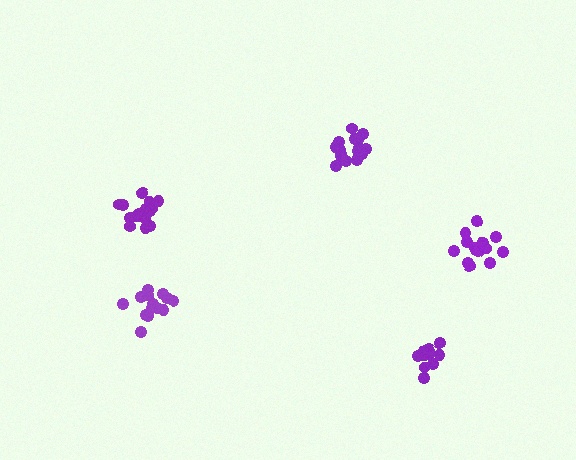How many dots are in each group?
Group 1: 11 dots, Group 2: 16 dots, Group 3: 14 dots, Group 4: 16 dots, Group 5: 14 dots (71 total).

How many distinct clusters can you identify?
There are 5 distinct clusters.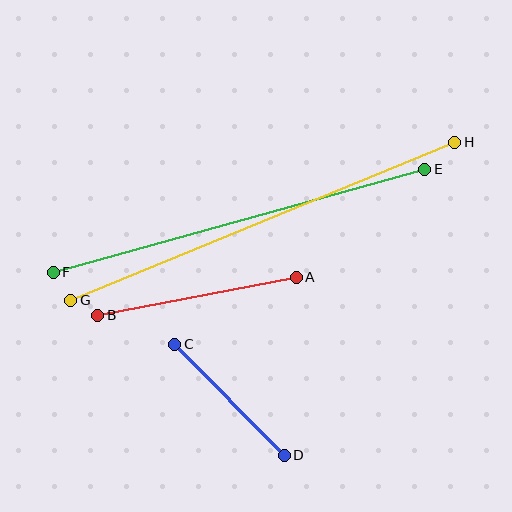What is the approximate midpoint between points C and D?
The midpoint is at approximately (229, 400) pixels.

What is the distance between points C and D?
The distance is approximately 156 pixels.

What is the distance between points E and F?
The distance is approximately 385 pixels.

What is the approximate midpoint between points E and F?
The midpoint is at approximately (239, 221) pixels.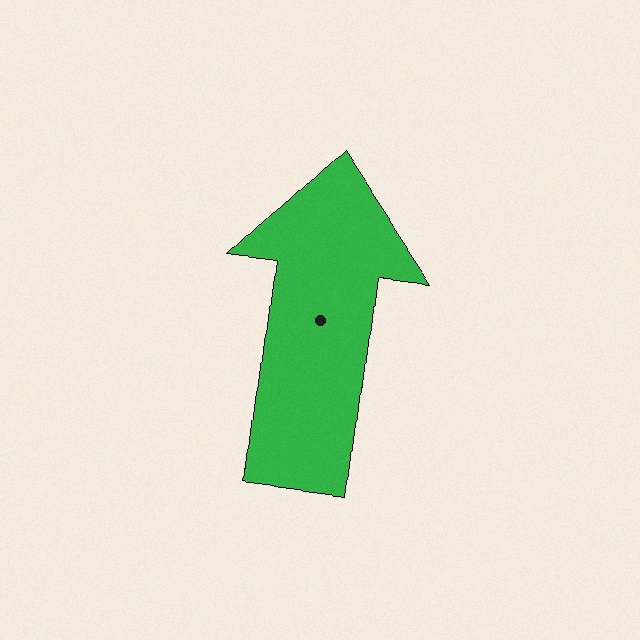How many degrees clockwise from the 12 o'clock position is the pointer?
Approximately 7 degrees.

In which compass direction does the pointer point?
North.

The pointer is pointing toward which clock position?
Roughly 12 o'clock.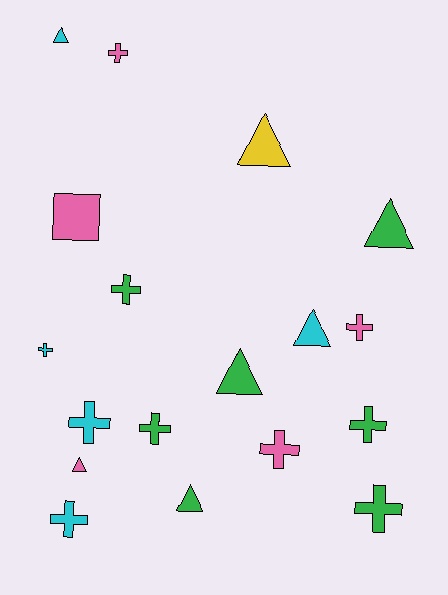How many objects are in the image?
There are 18 objects.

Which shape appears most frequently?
Cross, with 10 objects.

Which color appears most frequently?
Green, with 7 objects.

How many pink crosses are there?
There are 3 pink crosses.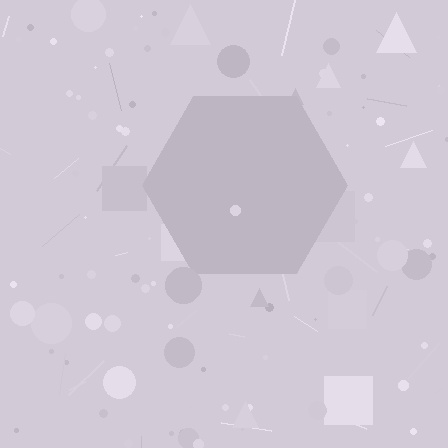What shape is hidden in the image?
A hexagon is hidden in the image.